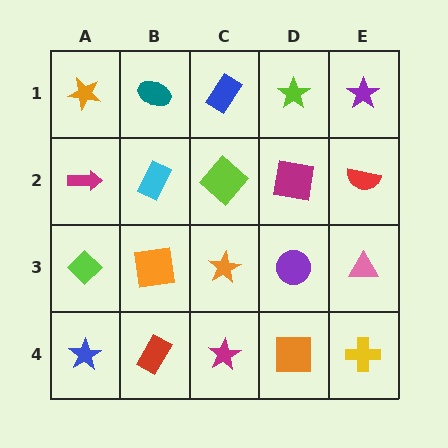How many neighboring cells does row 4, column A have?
2.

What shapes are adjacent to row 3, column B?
A cyan rectangle (row 2, column B), a red rectangle (row 4, column B), a lime diamond (row 3, column A), an orange star (row 3, column C).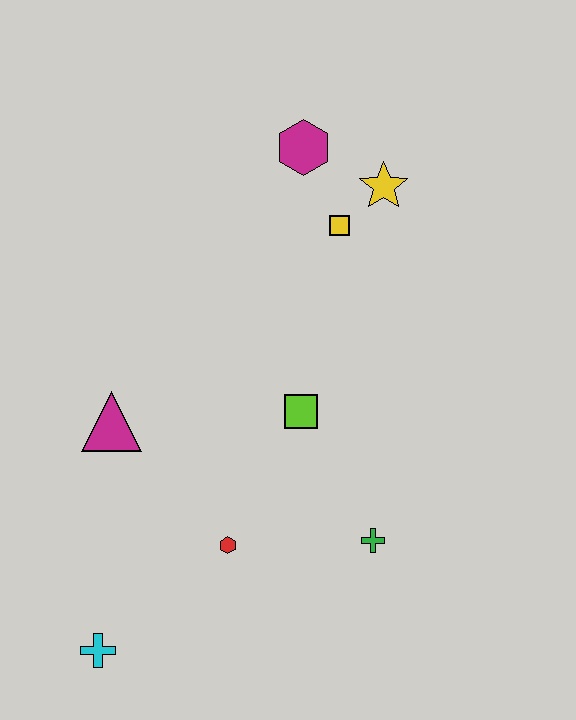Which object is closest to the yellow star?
The yellow square is closest to the yellow star.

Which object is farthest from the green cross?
The magenta hexagon is farthest from the green cross.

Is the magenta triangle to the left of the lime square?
Yes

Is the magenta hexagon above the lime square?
Yes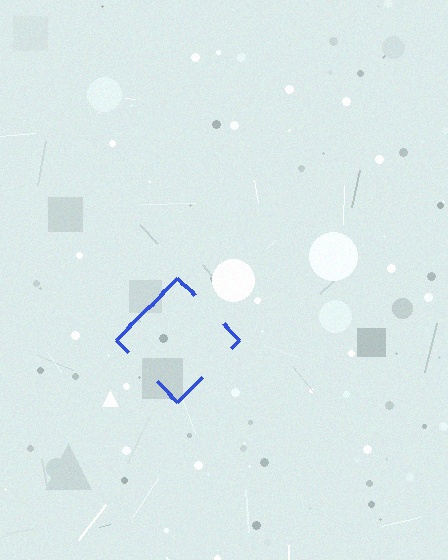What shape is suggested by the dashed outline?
The dashed outline suggests a diamond.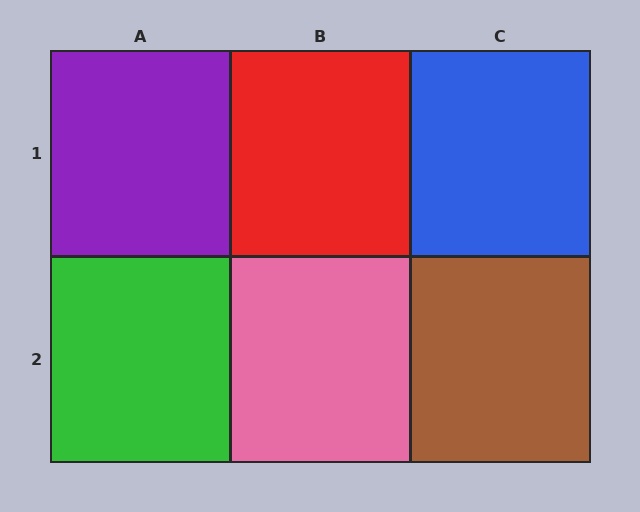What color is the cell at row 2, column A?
Green.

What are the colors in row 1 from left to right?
Purple, red, blue.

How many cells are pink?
1 cell is pink.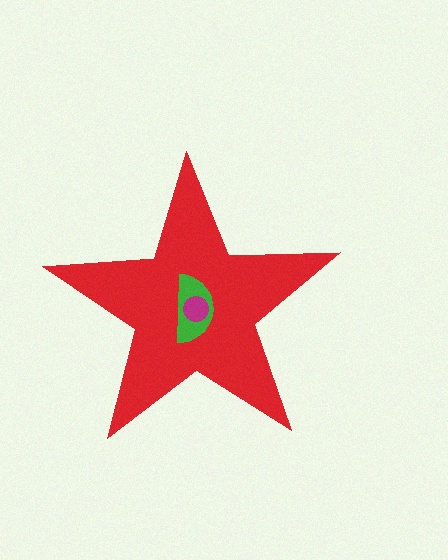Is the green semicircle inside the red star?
Yes.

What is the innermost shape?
The magenta circle.